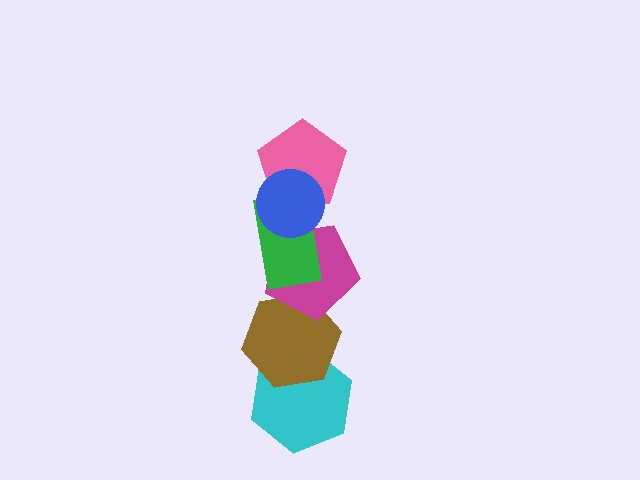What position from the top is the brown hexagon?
The brown hexagon is 5th from the top.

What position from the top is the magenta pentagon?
The magenta pentagon is 4th from the top.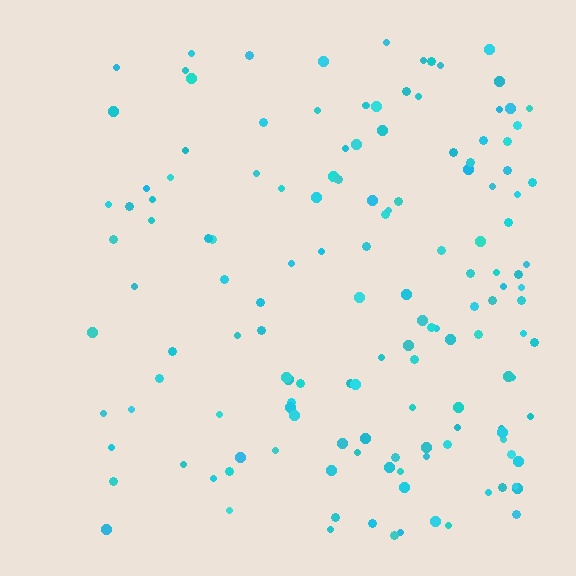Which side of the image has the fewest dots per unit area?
The left.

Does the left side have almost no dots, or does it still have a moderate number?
Still a moderate number, just noticeably fewer than the right.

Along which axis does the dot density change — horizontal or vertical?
Horizontal.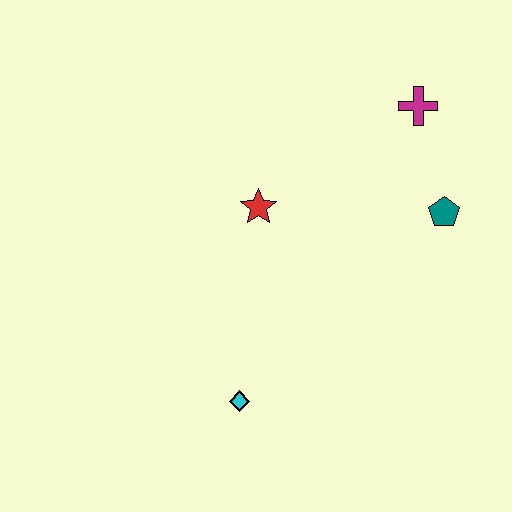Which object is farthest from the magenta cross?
The cyan diamond is farthest from the magenta cross.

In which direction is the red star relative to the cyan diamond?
The red star is above the cyan diamond.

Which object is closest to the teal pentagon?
The magenta cross is closest to the teal pentagon.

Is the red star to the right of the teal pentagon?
No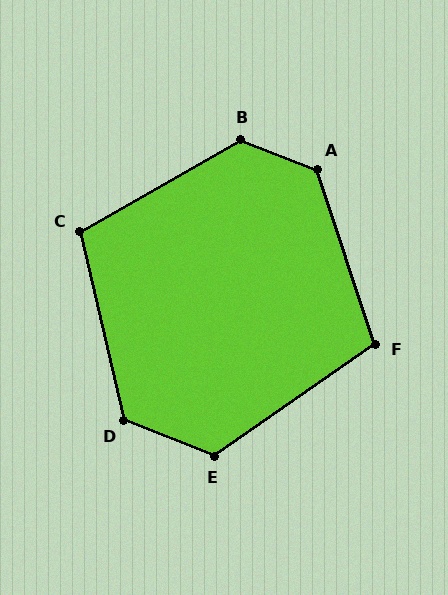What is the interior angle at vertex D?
Approximately 124 degrees (obtuse).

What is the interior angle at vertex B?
Approximately 129 degrees (obtuse).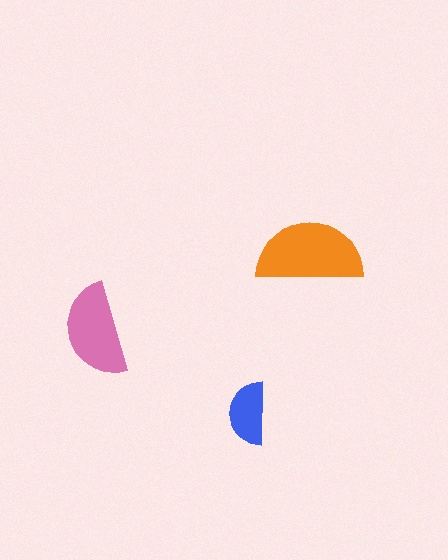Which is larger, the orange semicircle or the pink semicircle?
The orange one.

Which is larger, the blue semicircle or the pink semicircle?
The pink one.